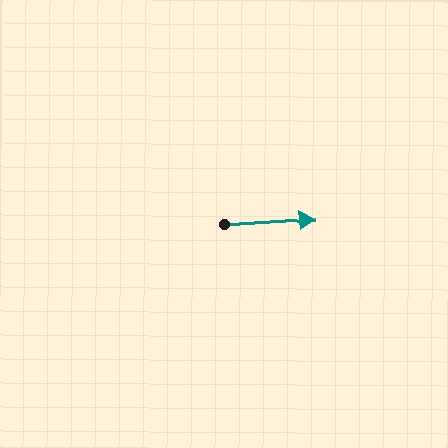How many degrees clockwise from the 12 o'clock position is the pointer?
Approximately 86 degrees.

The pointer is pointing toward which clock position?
Roughly 3 o'clock.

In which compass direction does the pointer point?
East.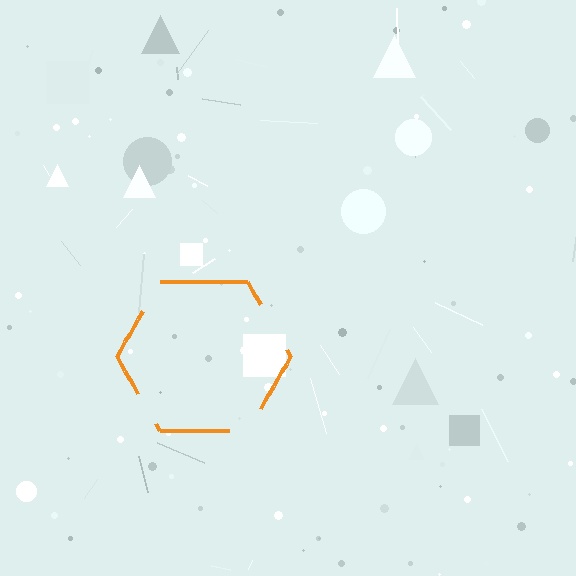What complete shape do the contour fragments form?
The contour fragments form a hexagon.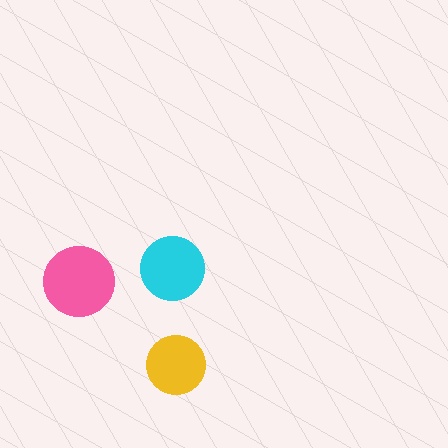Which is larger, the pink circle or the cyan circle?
The pink one.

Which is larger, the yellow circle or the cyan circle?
The cyan one.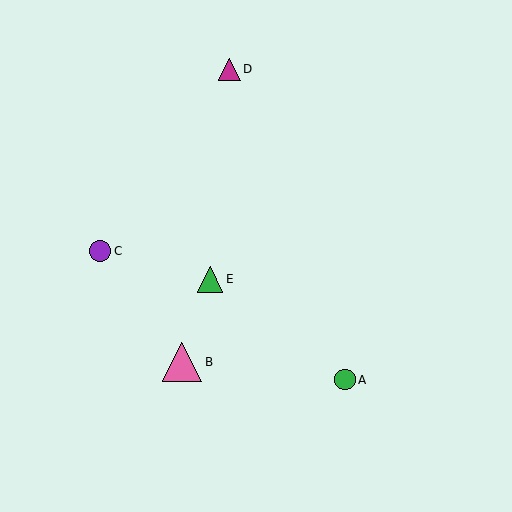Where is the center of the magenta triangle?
The center of the magenta triangle is at (229, 69).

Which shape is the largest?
The pink triangle (labeled B) is the largest.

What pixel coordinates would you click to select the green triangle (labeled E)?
Click at (210, 279) to select the green triangle E.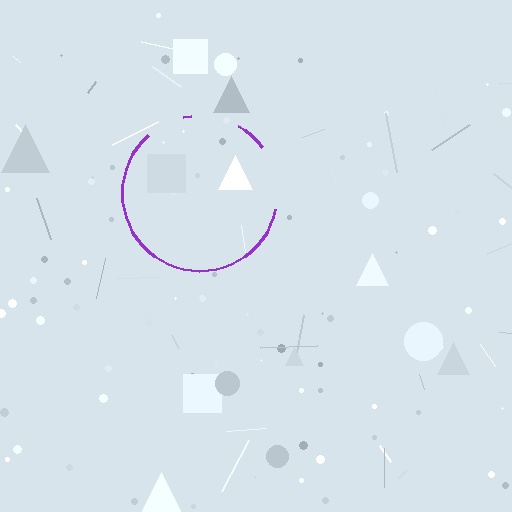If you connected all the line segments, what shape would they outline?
They would outline a circle.